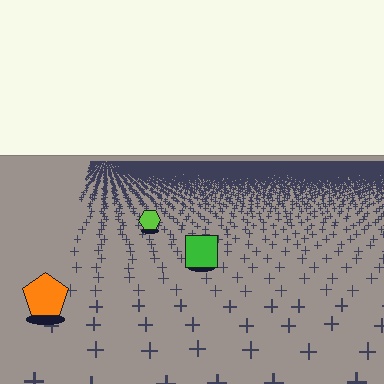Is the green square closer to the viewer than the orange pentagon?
No. The orange pentagon is closer — you can tell from the texture gradient: the ground texture is coarser near it.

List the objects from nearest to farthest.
From nearest to farthest: the orange pentagon, the green square, the lime hexagon.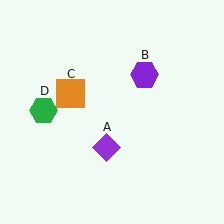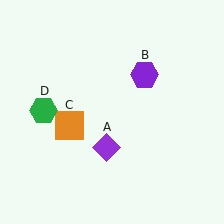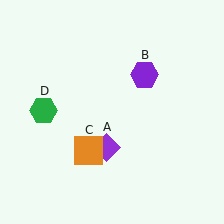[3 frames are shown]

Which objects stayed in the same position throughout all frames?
Purple diamond (object A) and purple hexagon (object B) and green hexagon (object D) remained stationary.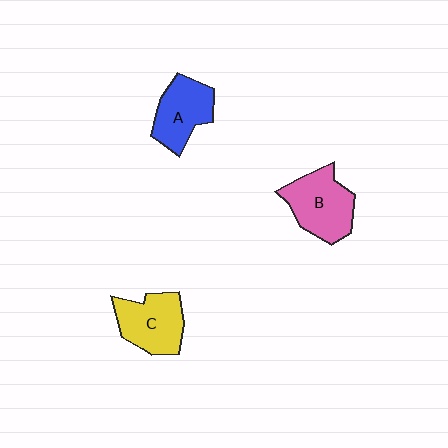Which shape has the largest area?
Shape B (pink).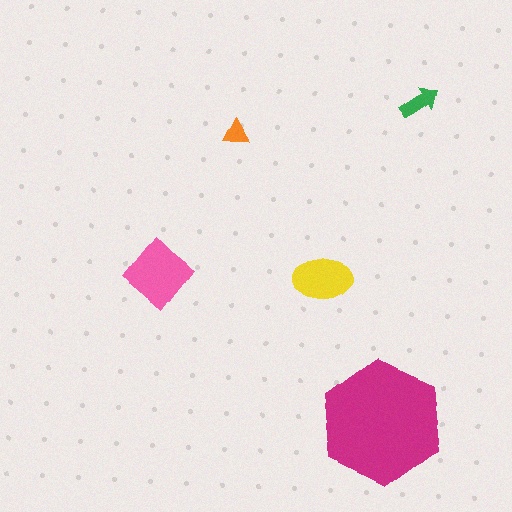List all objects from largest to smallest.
The magenta hexagon, the pink diamond, the yellow ellipse, the green arrow, the orange triangle.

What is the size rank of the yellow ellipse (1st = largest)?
3rd.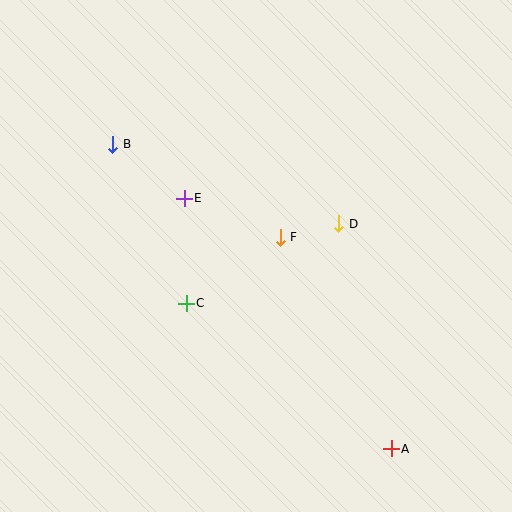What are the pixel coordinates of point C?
Point C is at (186, 303).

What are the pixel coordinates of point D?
Point D is at (339, 224).